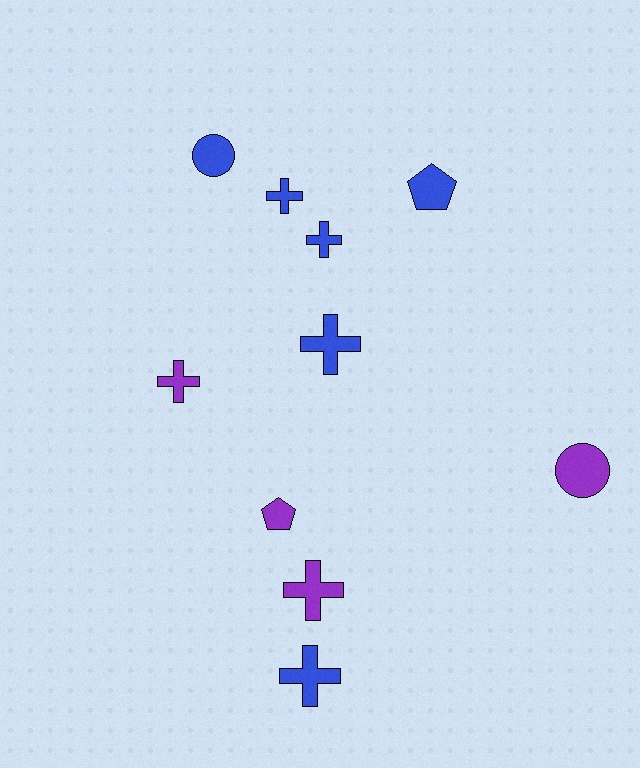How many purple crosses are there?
There are 2 purple crosses.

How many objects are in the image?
There are 10 objects.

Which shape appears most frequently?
Cross, with 6 objects.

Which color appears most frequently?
Blue, with 6 objects.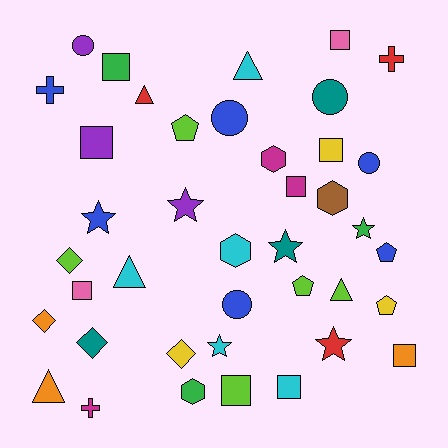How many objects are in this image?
There are 40 objects.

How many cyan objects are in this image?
There are 5 cyan objects.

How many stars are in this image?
There are 6 stars.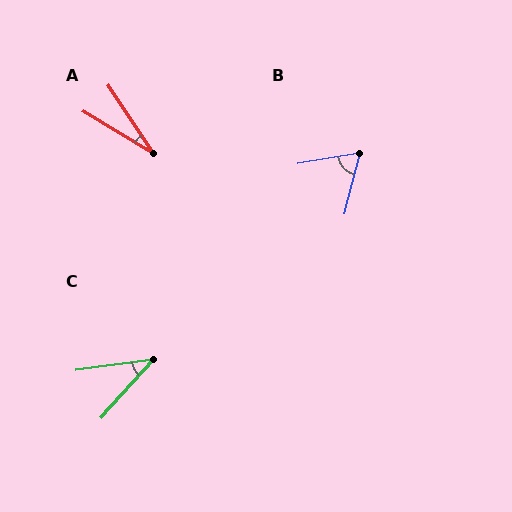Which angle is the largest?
B, at approximately 66 degrees.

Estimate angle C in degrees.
Approximately 41 degrees.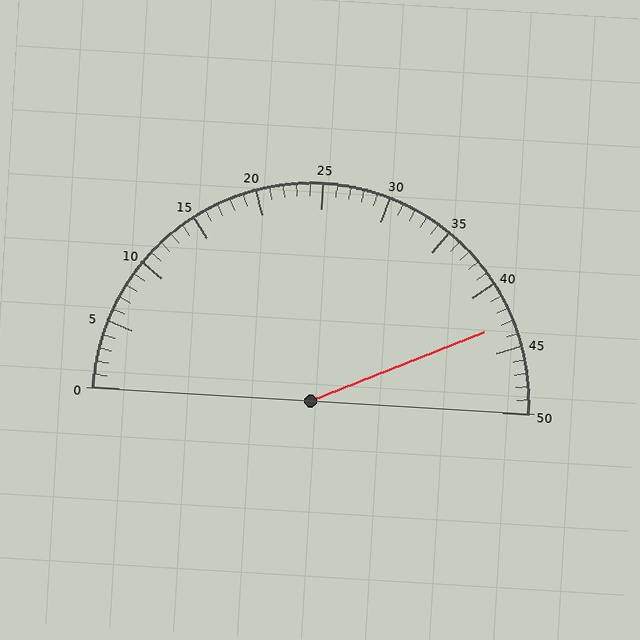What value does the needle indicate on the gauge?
The needle indicates approximately 43.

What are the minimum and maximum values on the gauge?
The gauge ranges from 0 to 50.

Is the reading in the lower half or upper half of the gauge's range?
The reading is in the upper half of the range (0 to 50).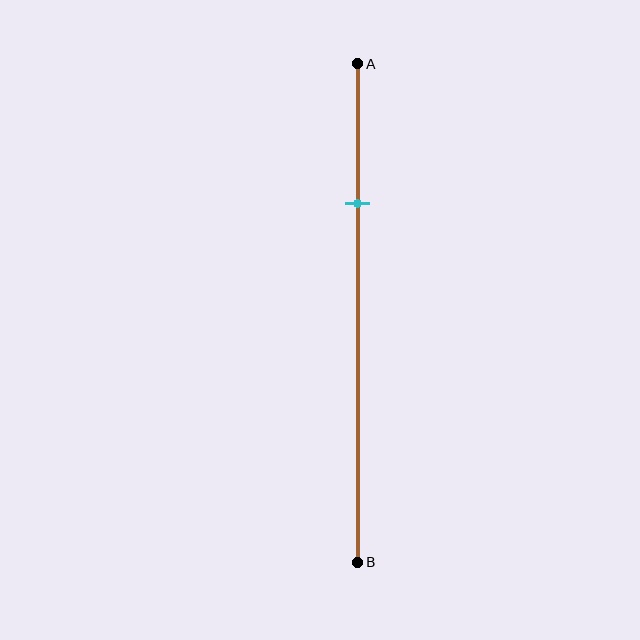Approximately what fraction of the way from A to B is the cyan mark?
The cyan mark is approximately 30% of the way from A to B.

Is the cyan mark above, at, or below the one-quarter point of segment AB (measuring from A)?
The cyan mark is below the one-quarter point of segment AB.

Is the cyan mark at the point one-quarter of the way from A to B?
No, the mark is at about 30% from A, not at the 25% one-quarter point.